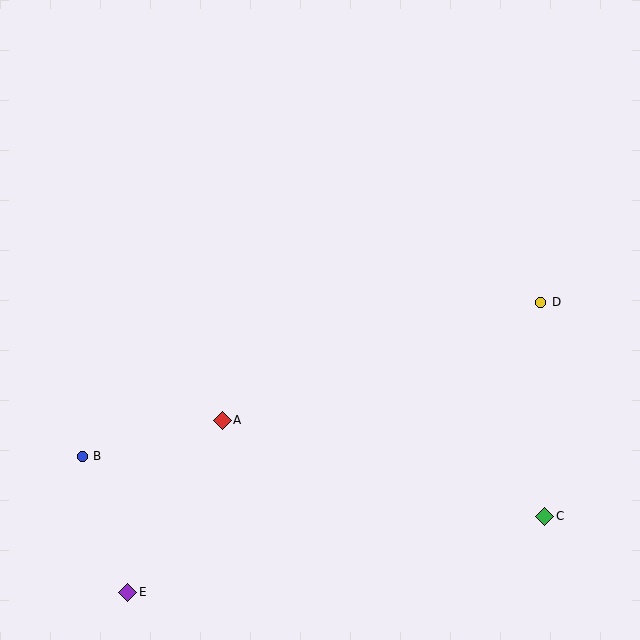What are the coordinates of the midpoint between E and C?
The midpoint between E and C is at (336, 554).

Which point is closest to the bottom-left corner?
Point E is closest to the bottom-left corner.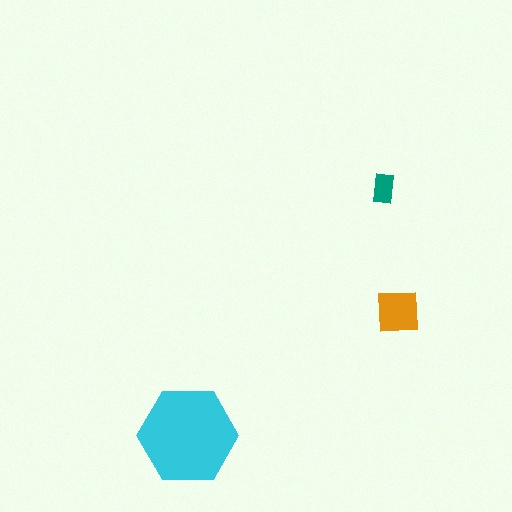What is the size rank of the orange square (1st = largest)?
2nd.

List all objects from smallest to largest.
The teal rectangle, the orange square, the cyan hexagon.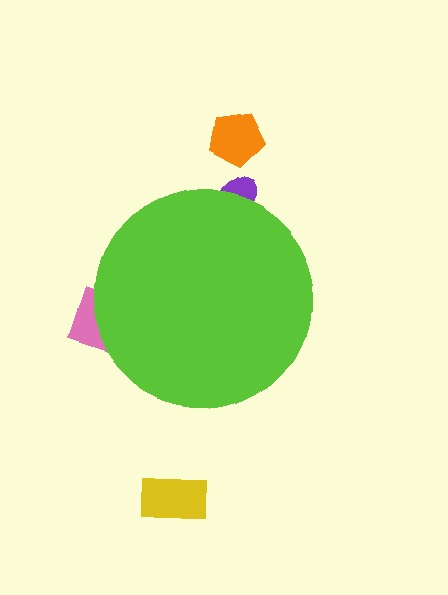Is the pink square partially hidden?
Yes, the pink square is partially hidden behind the lime circle.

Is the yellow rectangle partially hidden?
No, the yellow rectangle is fully visible.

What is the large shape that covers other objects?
A lime circle.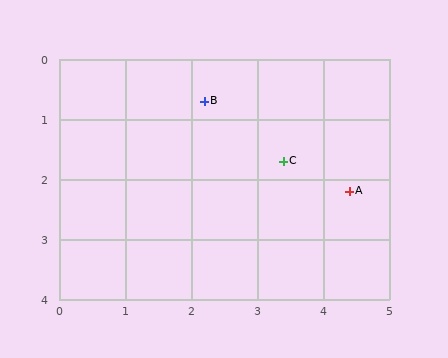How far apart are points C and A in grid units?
Points C and A are about 1.1 grid units apart.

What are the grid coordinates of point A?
Point A is at approximately (4.4, 2.2).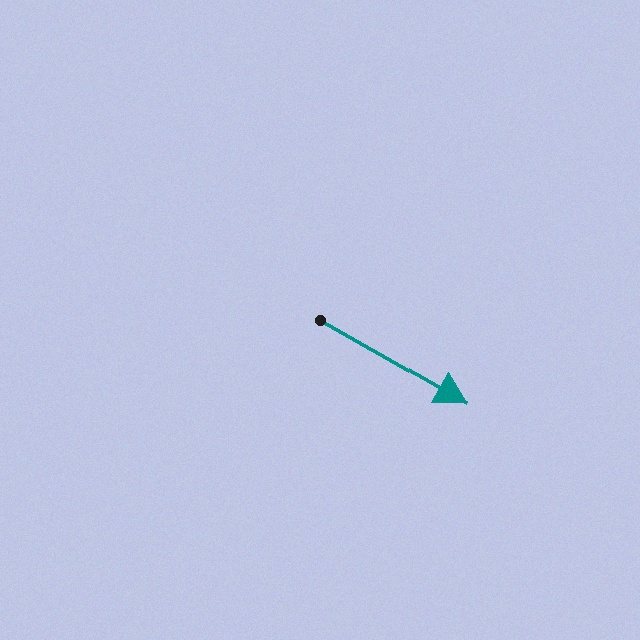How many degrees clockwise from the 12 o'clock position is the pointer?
Approximately 120 degrees.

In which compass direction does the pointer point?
Southeast.